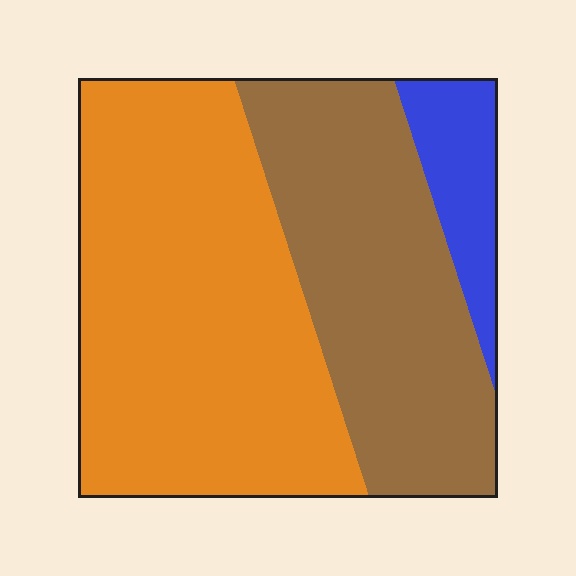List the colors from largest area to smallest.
From largest to smallest: orange, brown, blue.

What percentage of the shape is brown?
Brown covers around 35% of the shape.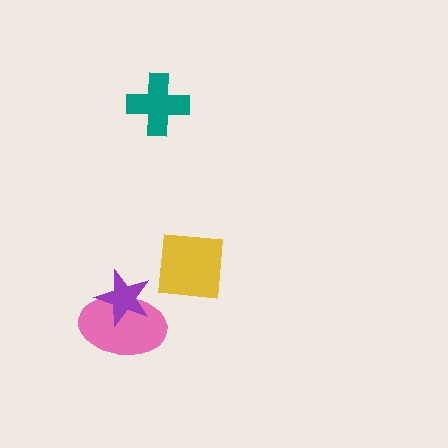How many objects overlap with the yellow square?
0 objects overlap with the yellow square.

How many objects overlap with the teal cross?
0 objects overlap with the teal cross.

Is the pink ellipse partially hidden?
Yes, it is partially covered by another shape.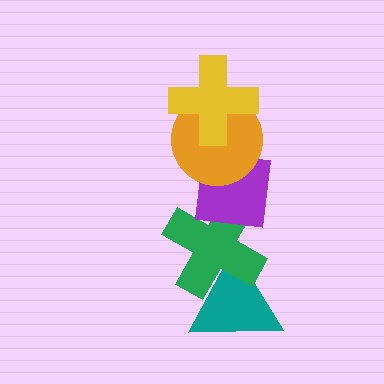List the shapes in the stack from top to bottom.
From top to bottom: the yellow cross, the orange circle, the purple square, the green cross, the teal triangle.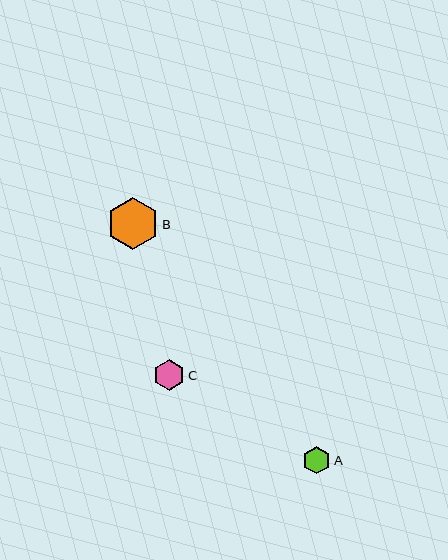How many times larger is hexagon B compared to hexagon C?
Hexagon B is approximately 1.7 times the size of hexagon C.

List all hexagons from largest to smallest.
From largest to smallest: B, C, A.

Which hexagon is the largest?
Hexagon B is the largest with a size of approximately 53 pixels.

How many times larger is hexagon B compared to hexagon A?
Hexagon B is approximately 1.9 times the size of hexagon A.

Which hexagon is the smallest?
Hexagon A is the smallest with a size of approximately 27 pixels.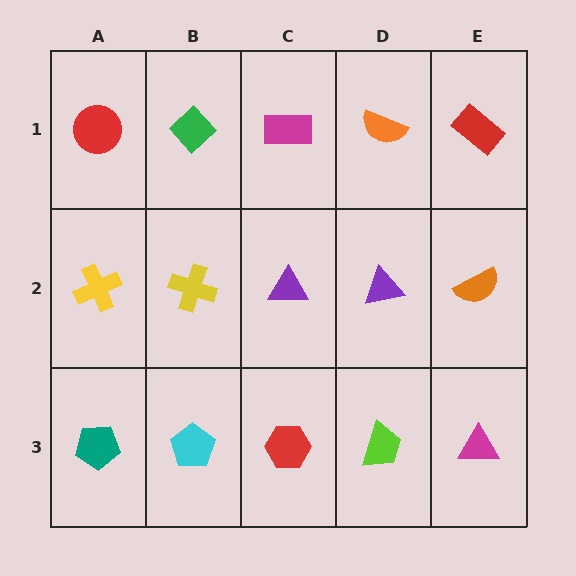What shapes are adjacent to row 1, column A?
A yellow cross (row 2, column A), a green diamond (row 1, column B).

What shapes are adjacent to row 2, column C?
A magenta rectangle (row 1, column C), a red hexagon (row 3, column C), a yellow cross (row 2, column B), a purple triangle (row 2, column D).